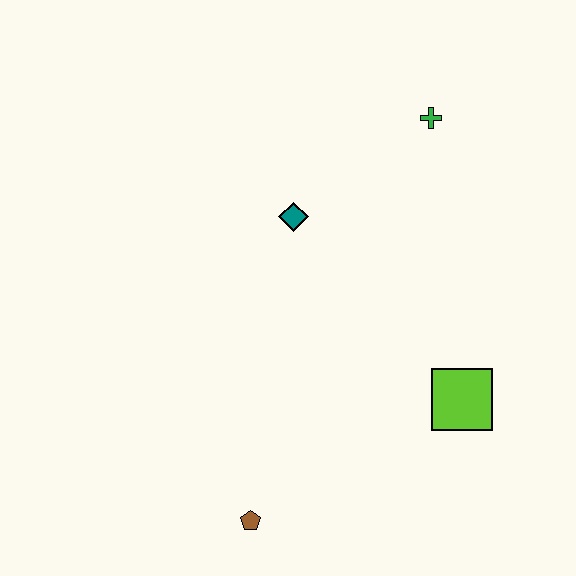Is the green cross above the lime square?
Yes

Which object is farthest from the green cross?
The brown pentagon is farthest from the green cross.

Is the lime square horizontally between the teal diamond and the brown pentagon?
No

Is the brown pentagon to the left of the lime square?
Yes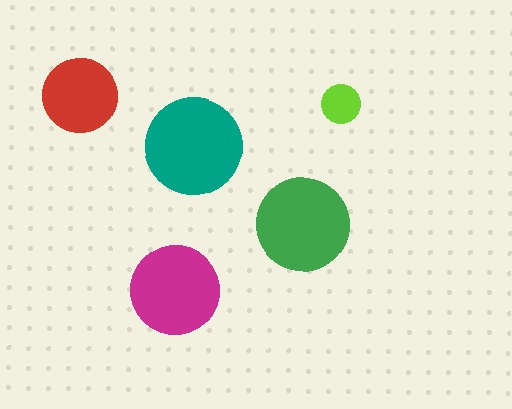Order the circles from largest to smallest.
the teal one, the green one, the magenta one, the red one, the lime one.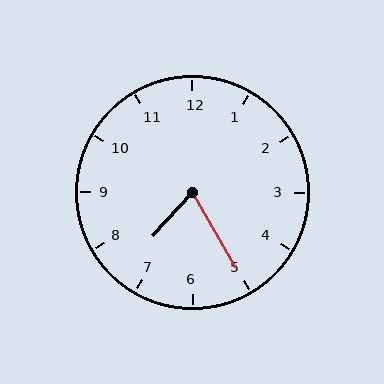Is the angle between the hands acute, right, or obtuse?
It is acute.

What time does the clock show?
7:25.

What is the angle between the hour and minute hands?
Approximately 72 degrees.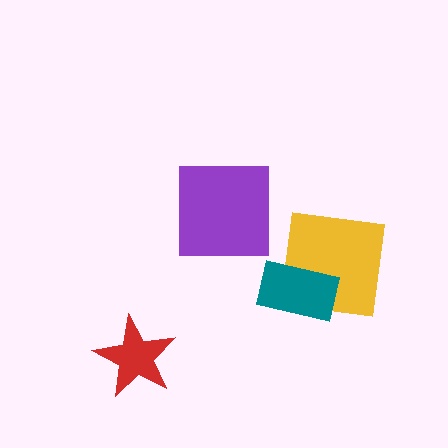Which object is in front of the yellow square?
The teal rectangle is in front of the yellow square.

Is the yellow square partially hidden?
Yes, it is partially covered by another shape.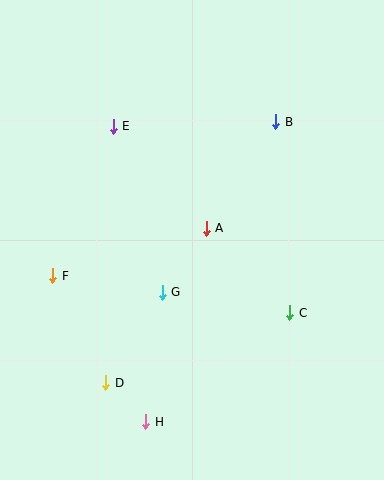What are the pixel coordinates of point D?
Point D is at (106, 383).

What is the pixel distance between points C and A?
The distance between C and A is 118 pixels.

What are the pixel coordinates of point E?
Point E is at (113, 126).